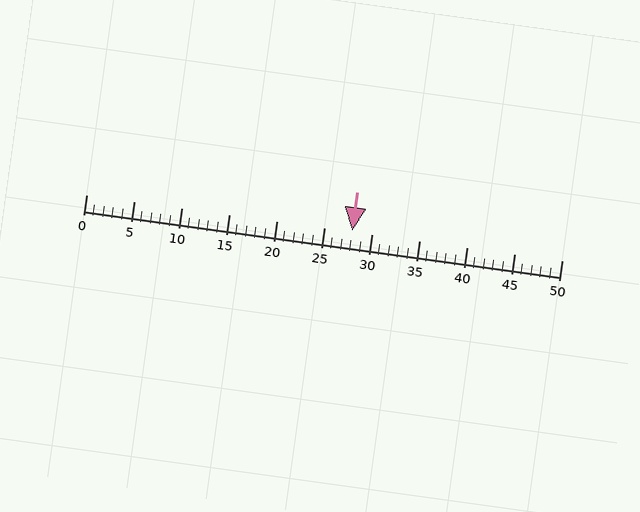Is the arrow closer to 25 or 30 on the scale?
The arrow is closer to 30.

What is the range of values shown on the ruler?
The ruler shows values from 0 to 50.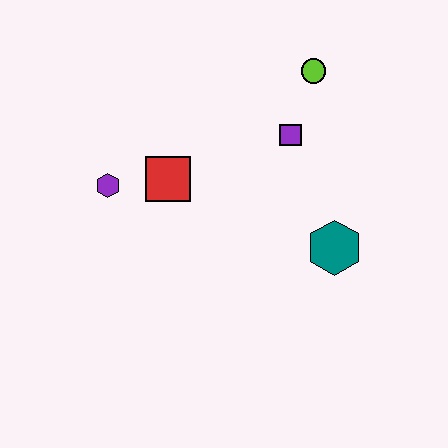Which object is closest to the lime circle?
The purple square is closest to the lime circle.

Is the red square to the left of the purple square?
Yes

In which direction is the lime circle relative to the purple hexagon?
The lime circle is to the right of the purple hexagon.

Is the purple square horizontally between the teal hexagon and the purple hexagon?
Yes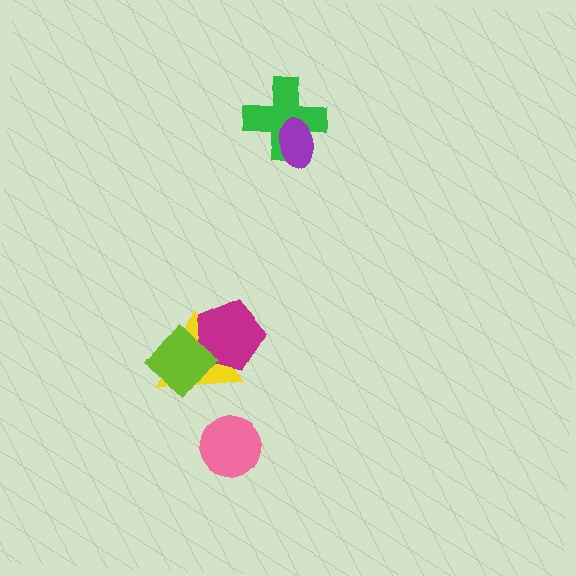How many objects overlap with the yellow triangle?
2 objects overlap with the yellow triangle.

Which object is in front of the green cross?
The purple ellipse is in front of the green cross.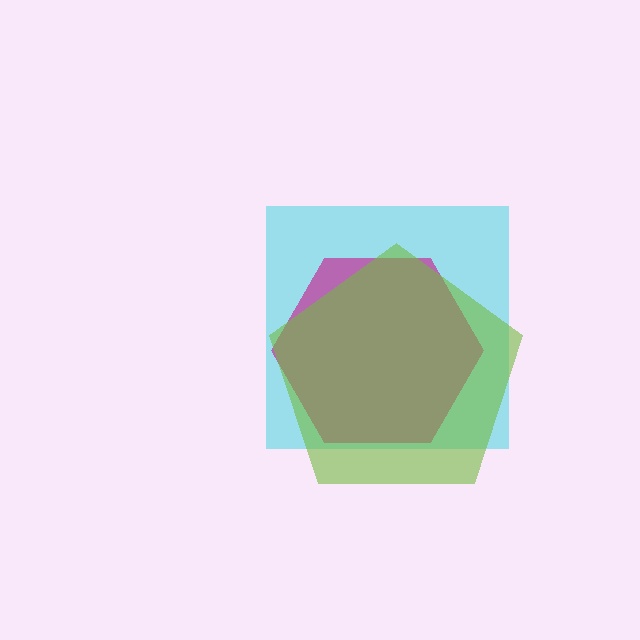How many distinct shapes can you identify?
There are 3 distinct shapes: a cyan square, a magenta hexagon, a lime pentagon.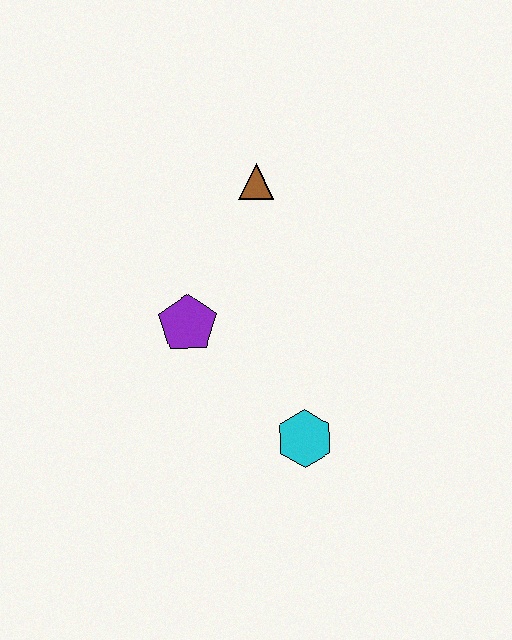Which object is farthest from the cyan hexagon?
The brown triangle is farthest from the cyan hexagon.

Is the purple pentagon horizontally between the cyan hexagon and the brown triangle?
No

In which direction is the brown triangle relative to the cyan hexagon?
The brown triangle is above the cyan hexagon.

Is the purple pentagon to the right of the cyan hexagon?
No